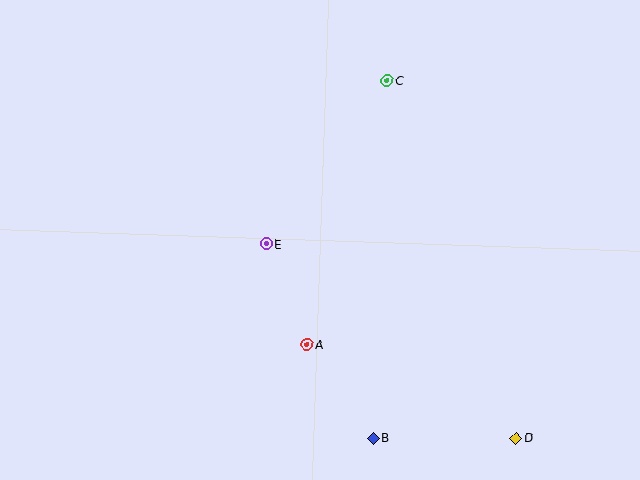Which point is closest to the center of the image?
Point E at (266, 244) is closest to the center.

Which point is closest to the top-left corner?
Point E is closest to the top-left corner.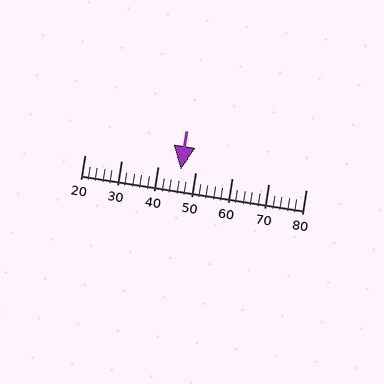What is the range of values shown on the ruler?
The ruler shows values from 20 to 80.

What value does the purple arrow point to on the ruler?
The purple arrow points to approximately 46.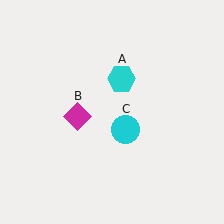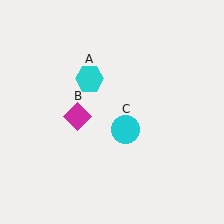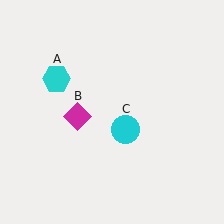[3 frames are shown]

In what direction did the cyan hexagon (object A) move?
The cyan hexagon (object A) moved left.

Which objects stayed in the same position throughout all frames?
Magenta diamond (object B) and cyan circle (object C) remained stationary.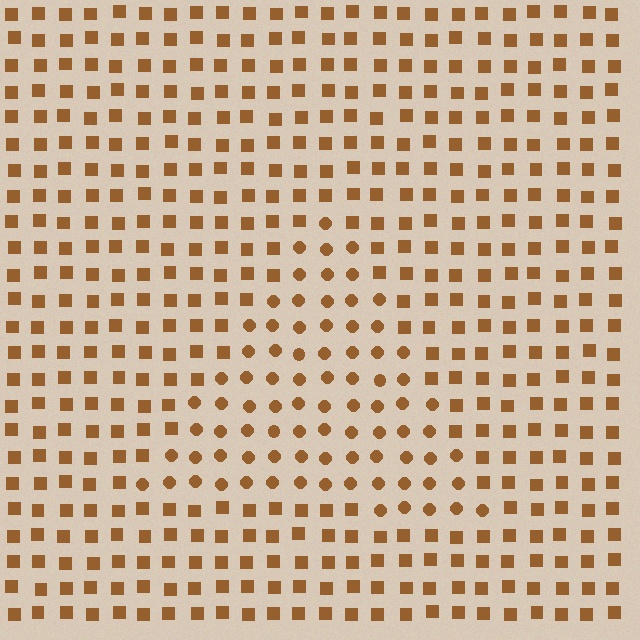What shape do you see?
I see a triangle.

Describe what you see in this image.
The image is filled with small brown elements arranged in a uniform grid. A triangle-shaped region contains circles, while the surrounding area contains squares. The boundary is defined purely by the change in element shape.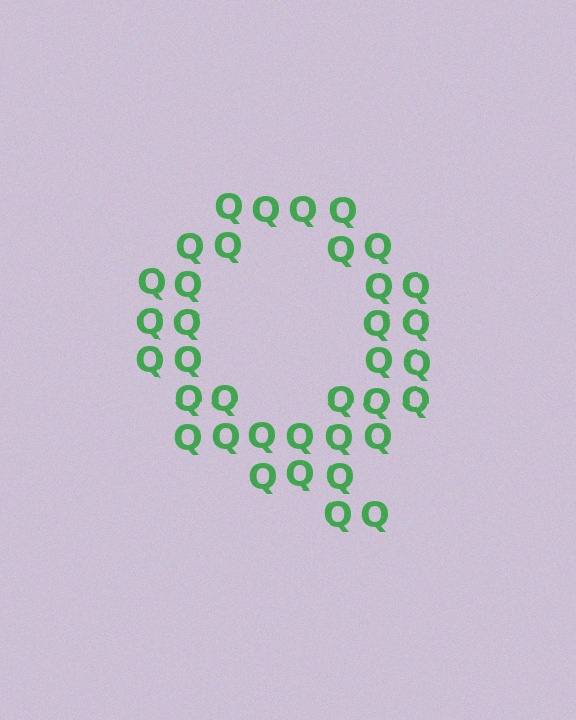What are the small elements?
The small elements are letter Q's.